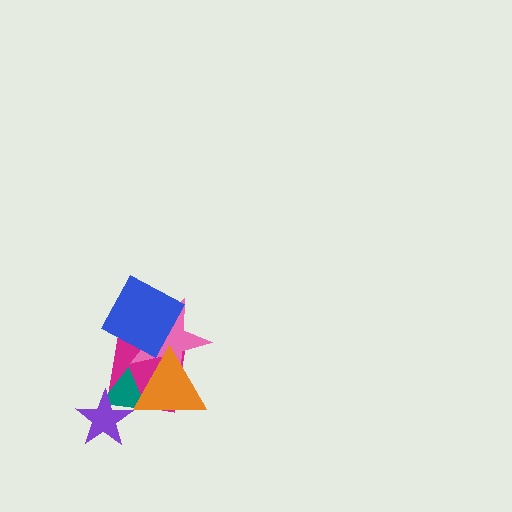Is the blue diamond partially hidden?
Yes, it is partially covered by another shape.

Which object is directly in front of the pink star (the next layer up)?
The blue diamond is directly in front of the pink star.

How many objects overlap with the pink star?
3 objects overlap with the pink star.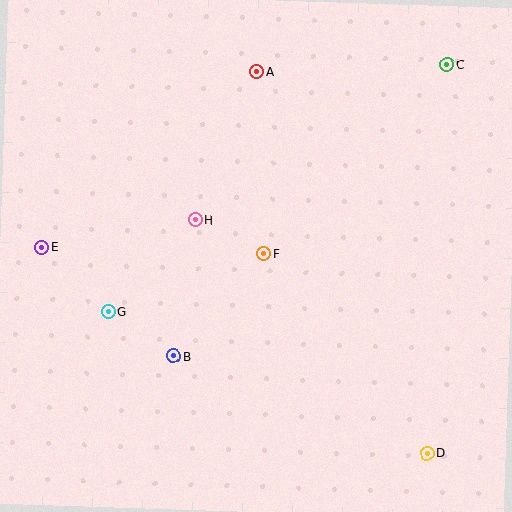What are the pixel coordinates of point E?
Point E is at (42, 247).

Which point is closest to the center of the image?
Point F at (264, 253) is closest to the center.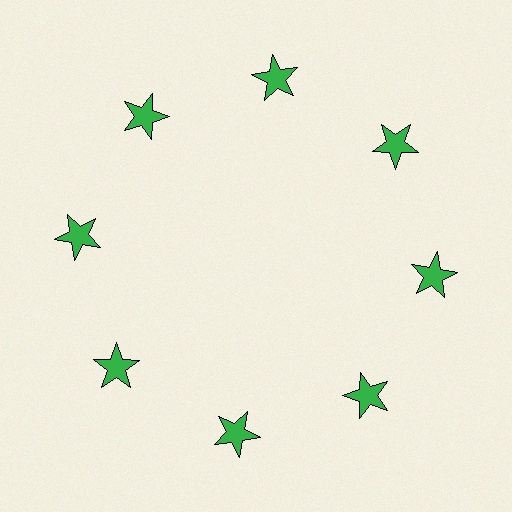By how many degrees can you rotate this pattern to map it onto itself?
The pattern maps onto itself every 45 degrees of rotation.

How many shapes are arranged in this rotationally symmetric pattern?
There are 8 shapes, arranged in 8 groups of 1.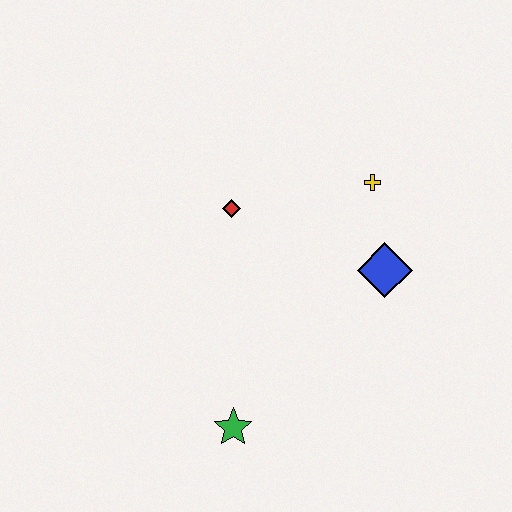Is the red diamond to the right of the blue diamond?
No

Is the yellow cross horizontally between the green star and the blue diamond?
Yes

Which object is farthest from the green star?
The yellow cross is farthest from the green star.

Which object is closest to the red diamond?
The yellow cross is closest to the red diamond.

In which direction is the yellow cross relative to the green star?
The yellow cross is above the green star.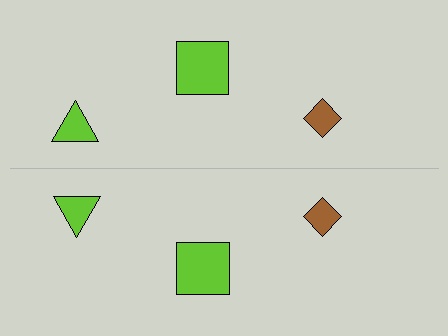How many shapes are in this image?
There are 6 shapes in this image.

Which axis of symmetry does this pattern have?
The pattern has a horizontal axis of symmetry running through the center of the image.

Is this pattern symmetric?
Yes, this pattern has bilateral (reflection) symmetry.